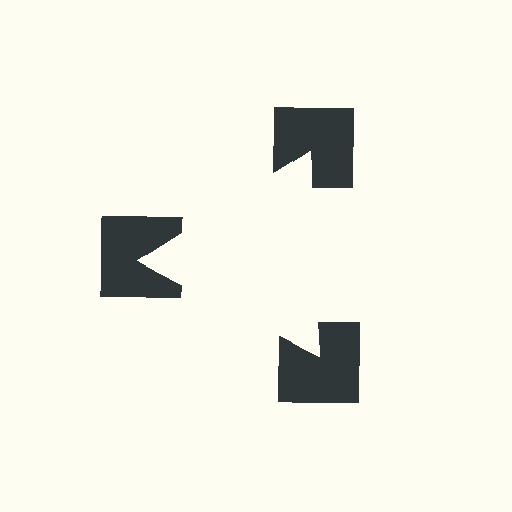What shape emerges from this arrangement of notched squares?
An illusory triangle — its edges are inferred from the aligned wedge cuts in the notched squares, not physically drawn.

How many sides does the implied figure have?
3 sides.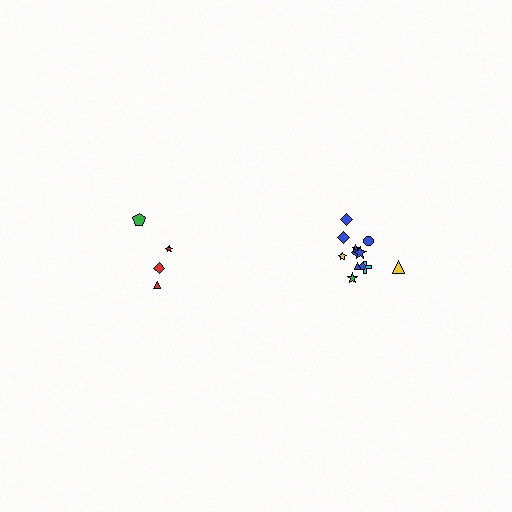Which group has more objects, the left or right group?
The right group.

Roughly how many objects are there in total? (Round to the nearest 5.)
Roughly 15 objects in total.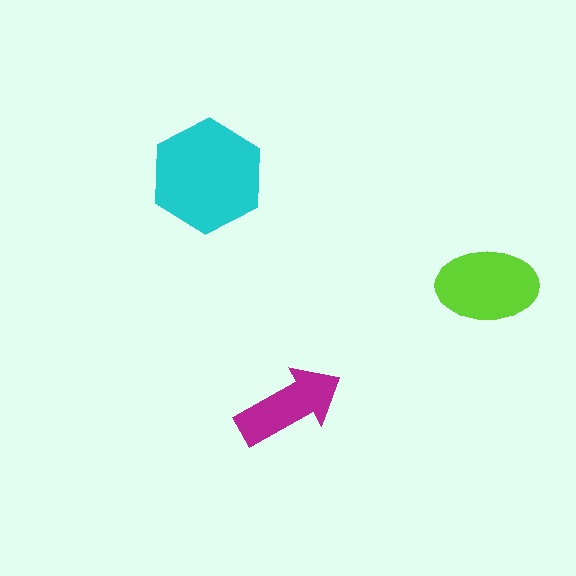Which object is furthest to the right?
The lime ellipse is rightmost.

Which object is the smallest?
The magenta arrow.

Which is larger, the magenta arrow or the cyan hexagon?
The cyan hexagon.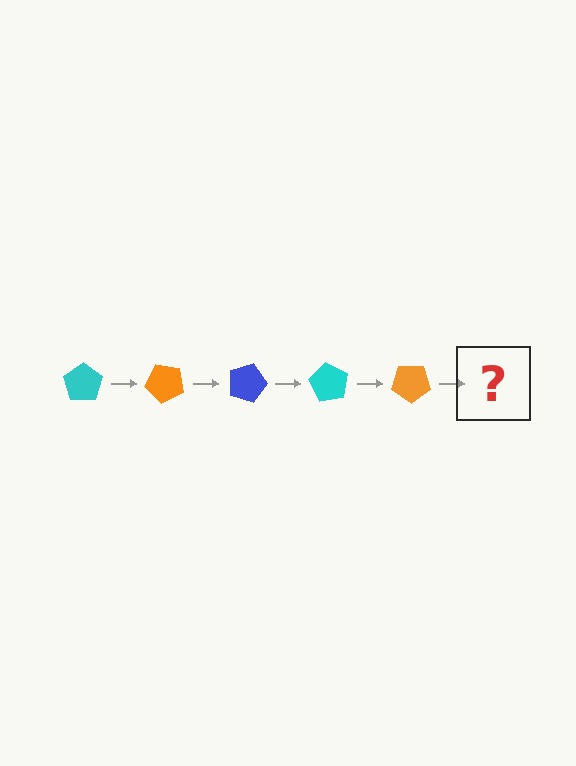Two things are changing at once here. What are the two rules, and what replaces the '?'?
The two rules are that it rotates 45 degrees each step and the color cycles through cyan, orange, and blue. The '?' should be a blue pentagon, rotated 225 degrees from the start.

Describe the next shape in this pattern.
It should be a blue pentagon, rotated 225 degrees from the start.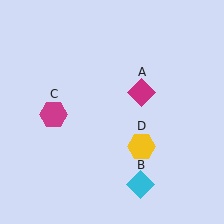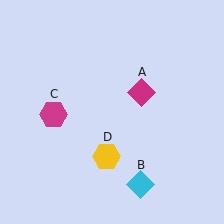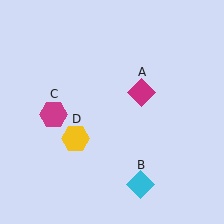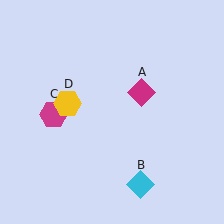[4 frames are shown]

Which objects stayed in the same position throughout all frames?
Magenta diamond (object A) and cyan diamond (object B) and magenta hexagon (object C) remained stationary.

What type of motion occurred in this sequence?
The yellow hexagon (object D) rotated clockwise around the center of the scene.